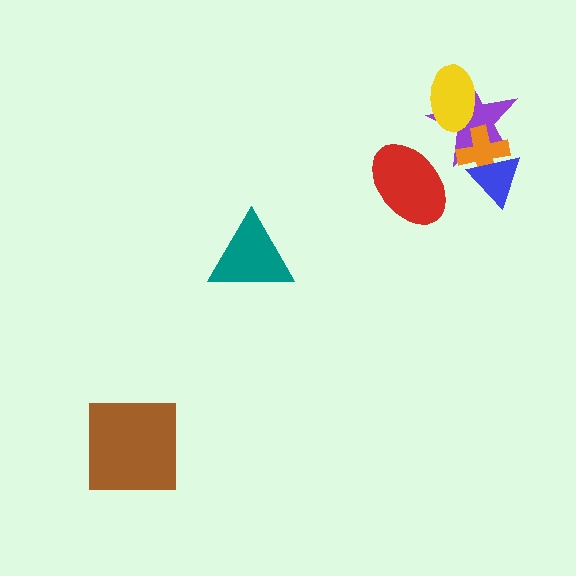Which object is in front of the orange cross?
The blue triangle is in front of the orange cross.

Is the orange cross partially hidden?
Yes, it is partially covered by another shape.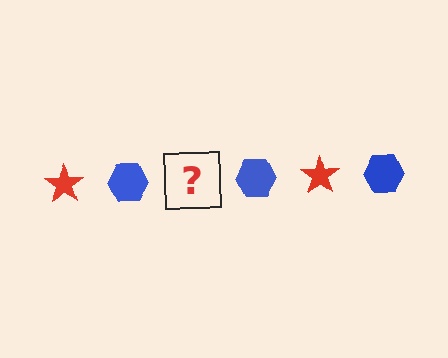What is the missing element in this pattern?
The missing element is a red star.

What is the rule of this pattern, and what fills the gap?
The rule is that the pattern alternates between red star and blue hexagon. The gap should be filled with a red star.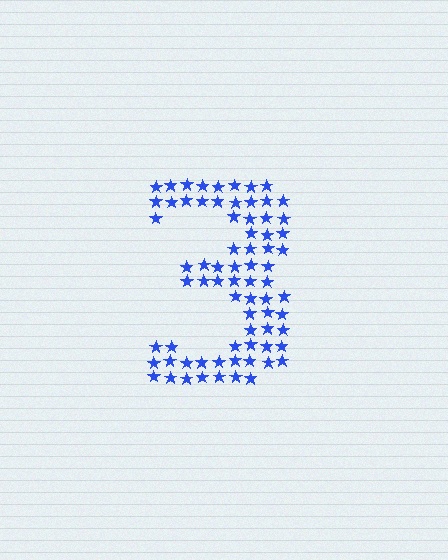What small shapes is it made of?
It is made of small stars.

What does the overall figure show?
The overall figure shows the digit 3.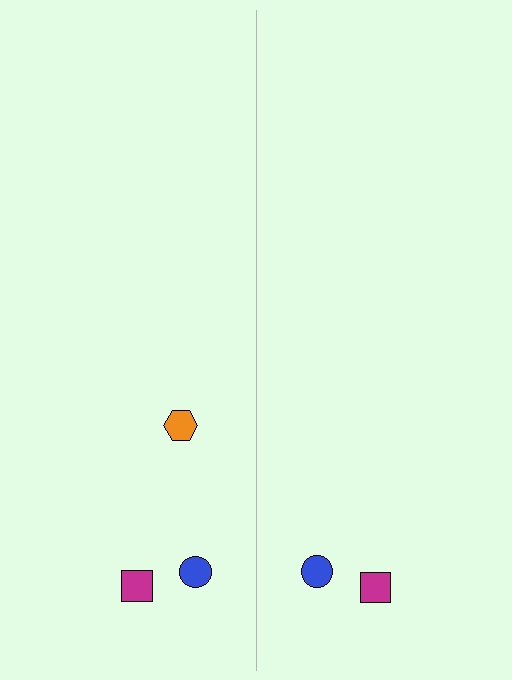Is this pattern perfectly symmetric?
No, the pattern is not perfectly symmetric. A orange hexagon is missing from the right side.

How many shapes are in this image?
There are 5 shapes in this image.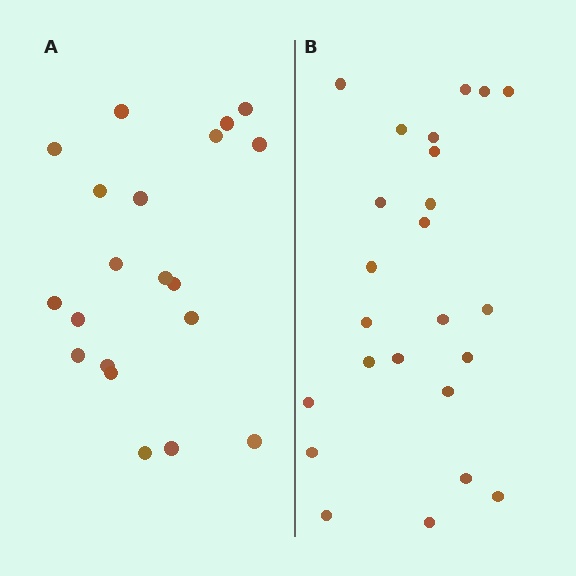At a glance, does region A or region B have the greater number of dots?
Region B (the right region) has more dots.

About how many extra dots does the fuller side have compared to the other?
Region B has about 4 more dots than region A.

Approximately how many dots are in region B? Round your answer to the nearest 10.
About 20 dots. (The exact count is 24, which rounds to 20.)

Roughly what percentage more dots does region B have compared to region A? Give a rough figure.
About 20% more.